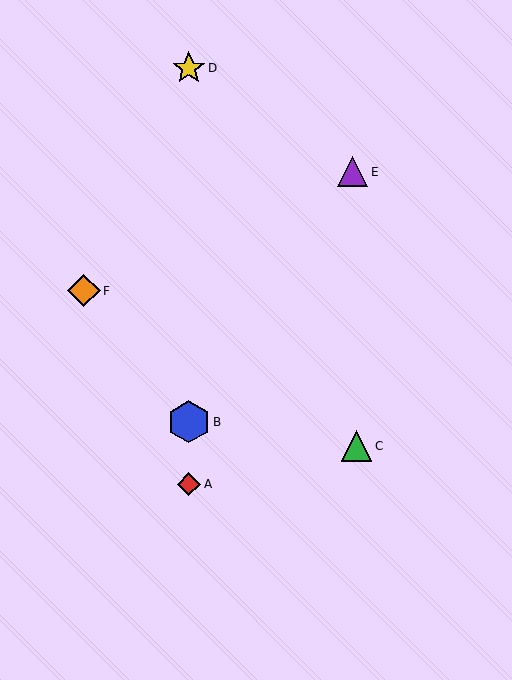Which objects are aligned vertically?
Objects A, B, D are aligned vertically.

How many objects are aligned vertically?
3 objects (A, B, D) are aligned vertically.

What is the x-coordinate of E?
Object E is at x≈353.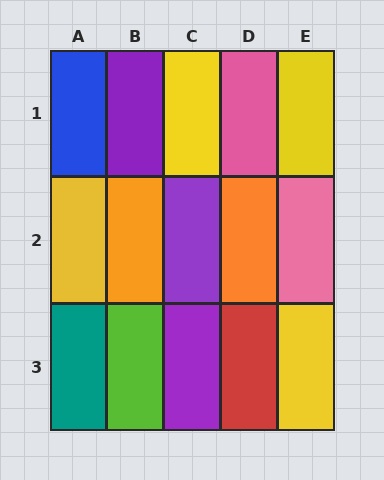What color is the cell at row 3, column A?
Teal.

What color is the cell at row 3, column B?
Lime.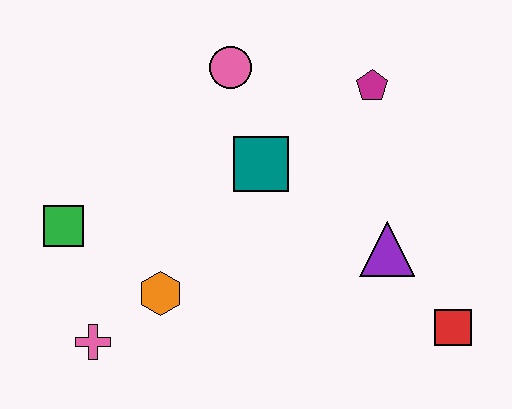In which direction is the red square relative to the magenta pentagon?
The red square is below the magenta pentagon.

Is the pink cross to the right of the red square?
No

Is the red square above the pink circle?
No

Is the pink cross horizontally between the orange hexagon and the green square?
Yes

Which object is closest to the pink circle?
The teal square is closest to the pink circle.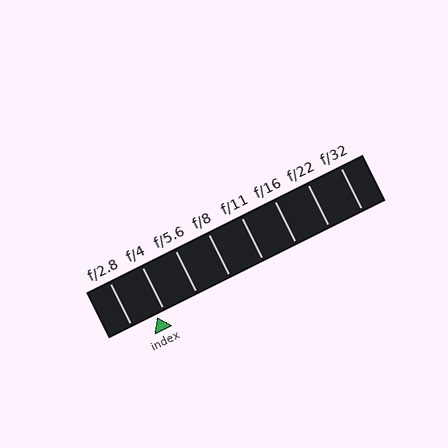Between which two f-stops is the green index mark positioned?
The index mark is between f/2.8 and f/4.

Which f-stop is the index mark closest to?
The index mark is closest to f/4.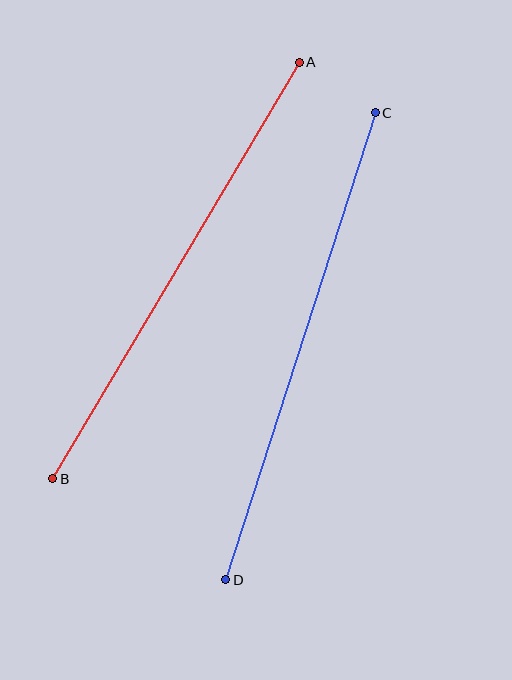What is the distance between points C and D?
The distance is approximately 491 pixels.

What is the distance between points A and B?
The distance is approximately 484 pixels.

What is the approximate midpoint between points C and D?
The midpoint is at approximately (301, 346) pixels.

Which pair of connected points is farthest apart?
Points C and D are farthest apart.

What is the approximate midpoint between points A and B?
The midpoint is at approximately (176, 270) pixels.